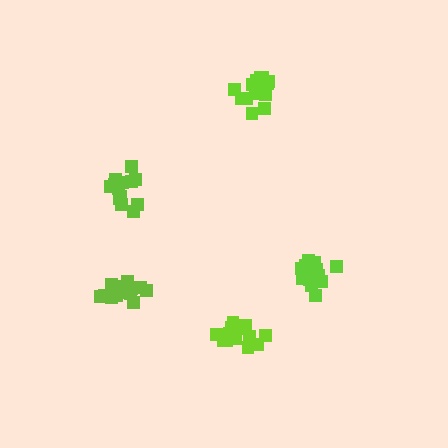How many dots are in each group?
Group 1: 14 dots, Group 2: 15 dots, Group 3: 14 dots, Group 4: 18 dots, Group 5: 17 dots (78 total).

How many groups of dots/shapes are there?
There are 5 groups.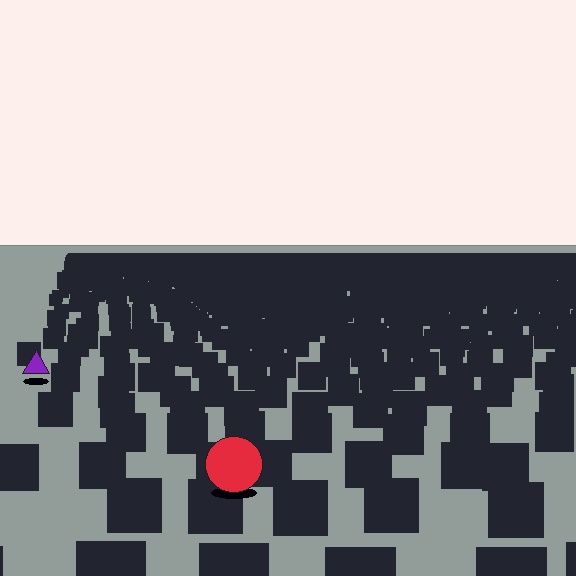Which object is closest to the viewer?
The red circle is closest. The texture marks near it are larger and more spread out.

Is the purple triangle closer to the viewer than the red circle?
No. The red circle is closer — you can tell from the texture gradient: the ground texture is coarser near it.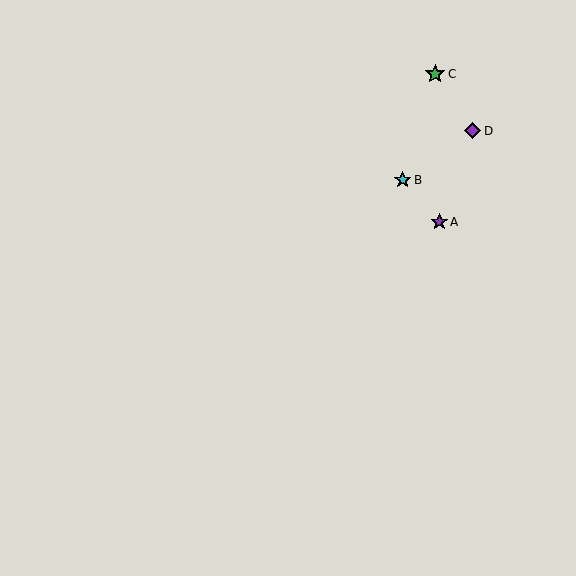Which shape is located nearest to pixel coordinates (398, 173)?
The cyan star (labeled B) at (403, 180) is nearest to that location.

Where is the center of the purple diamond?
The center of the purple diamond is at (473, 131).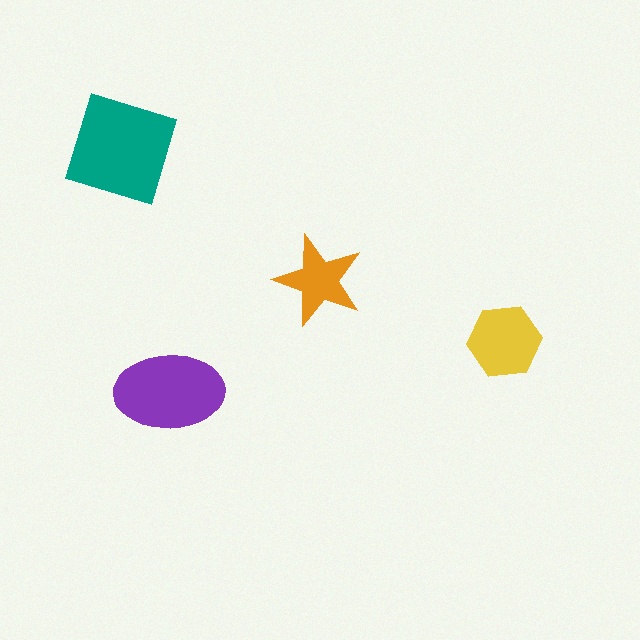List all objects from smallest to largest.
The orange star, the yellow hexagon, the purple ellipse, the teal diamond.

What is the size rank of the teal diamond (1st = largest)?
1st.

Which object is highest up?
The teal diamond is topmost.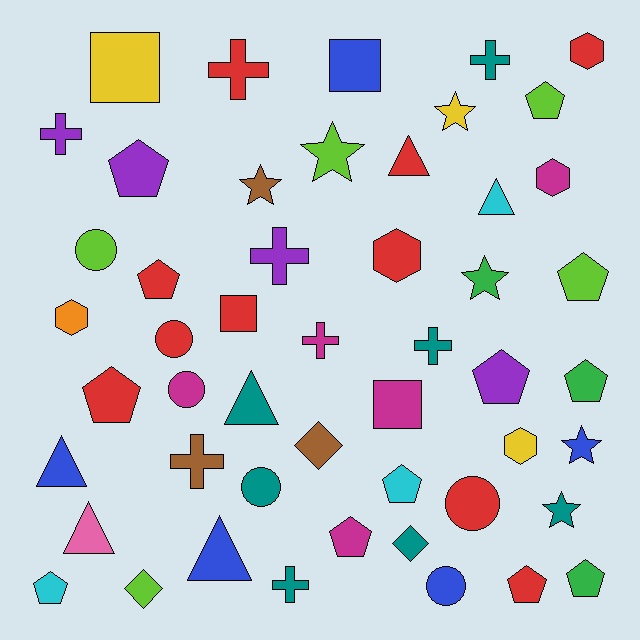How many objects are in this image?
There are 50 objects.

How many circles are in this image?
There are 6 circles.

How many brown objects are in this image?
There are 3 brown objects.